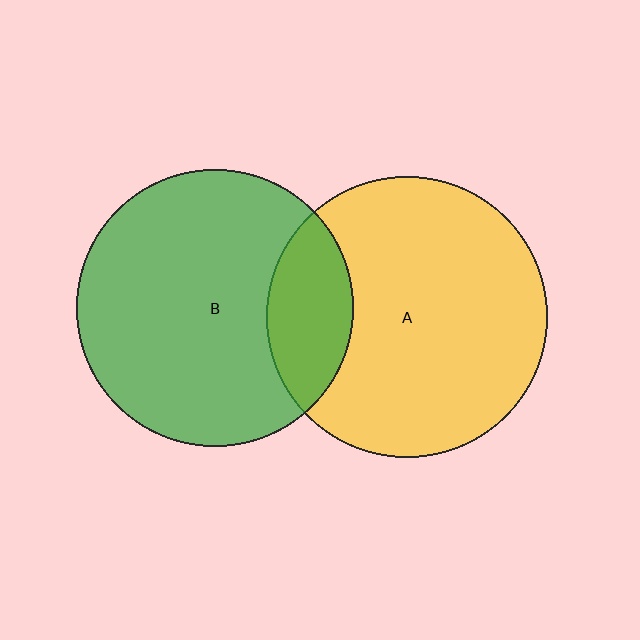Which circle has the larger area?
Circle A (yellow).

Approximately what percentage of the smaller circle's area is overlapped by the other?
Approximately 20%.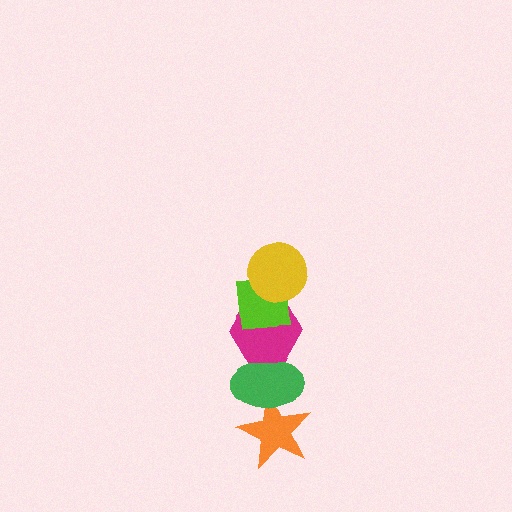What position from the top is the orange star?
The orange star is 5th from the top.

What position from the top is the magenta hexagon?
The magenta hexagon is 3rd from the top.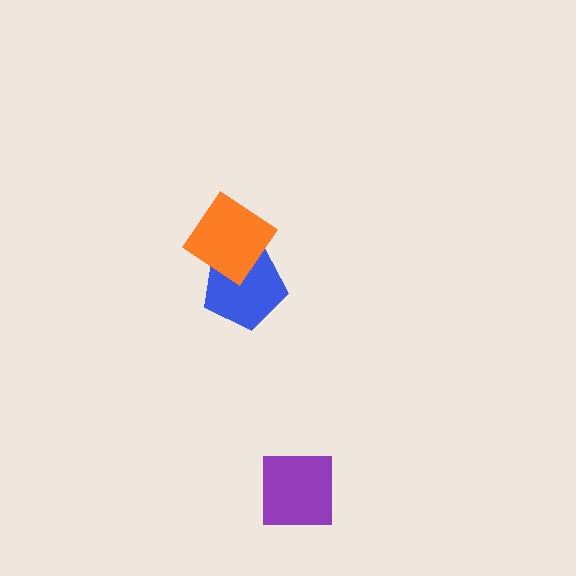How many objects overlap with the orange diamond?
1 object overlaps with the orange diamond.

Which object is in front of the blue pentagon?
The orange diamond is in front of the blue pentagon.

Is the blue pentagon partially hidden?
Yes, it is partially covered by another shape.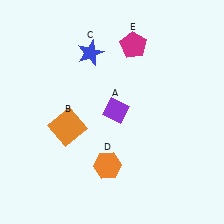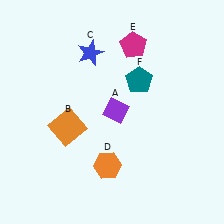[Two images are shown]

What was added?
A teal pentagon (F) was added in Image 2.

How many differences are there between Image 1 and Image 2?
There is 1 difference between the two images.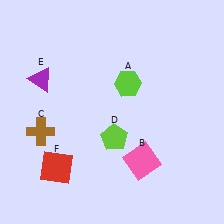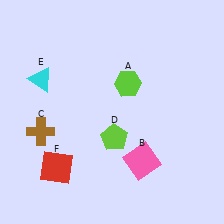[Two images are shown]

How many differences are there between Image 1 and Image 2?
There is 1 difference between the two images.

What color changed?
The triangle (E) changed from purple in Image 1 to cyan in Image 2.